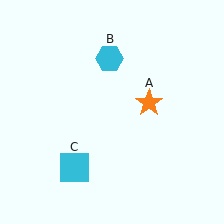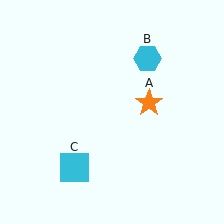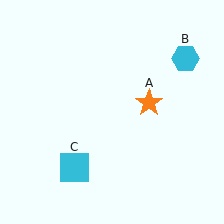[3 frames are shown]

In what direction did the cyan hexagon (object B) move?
The cyan hexagon (object B) moved right.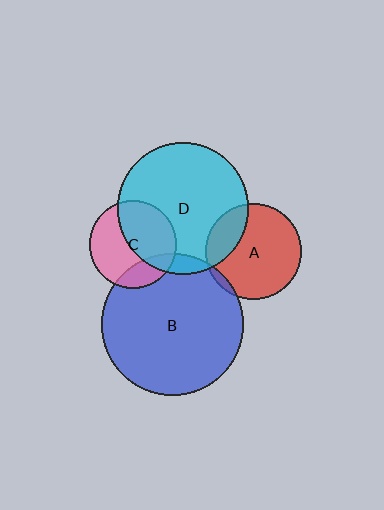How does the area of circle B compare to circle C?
Approximately 2.6 times.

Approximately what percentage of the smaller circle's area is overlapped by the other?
Approximately 20%.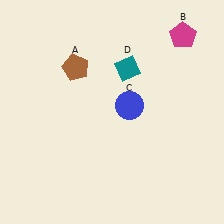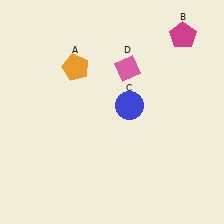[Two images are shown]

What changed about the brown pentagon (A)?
In Image 1, A is brown. In Image 2, it changed to orange.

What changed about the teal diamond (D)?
In Image 1, D is teal. In Image 2, it changed to pink.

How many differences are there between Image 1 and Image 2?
There are 2 differences between the two images.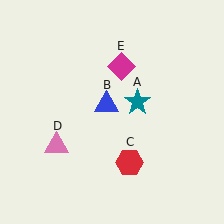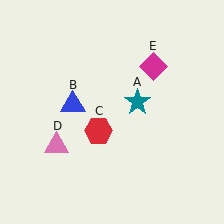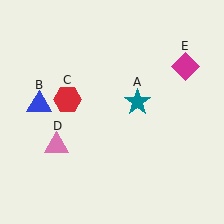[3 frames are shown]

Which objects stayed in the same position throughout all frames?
Teal star (object A) and pink triangle (object D) remained stationary.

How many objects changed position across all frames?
3 objects changed position: blue triangle (object B), red hexagon (object C), magenta diamond (object E).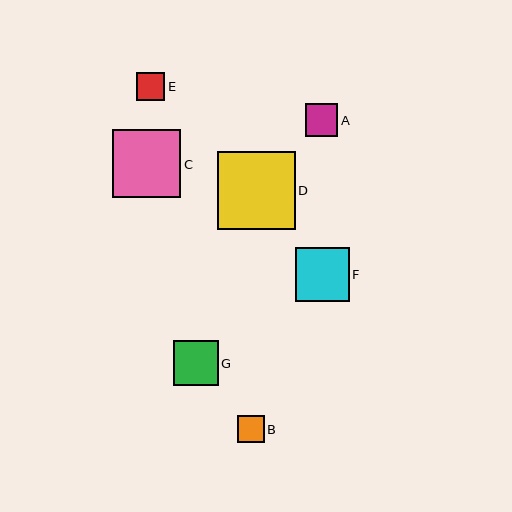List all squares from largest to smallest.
From largest to smallest: D, C, F, G, A, E, B.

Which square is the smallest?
Square B is the smallest with a size of approximately 27 pixels.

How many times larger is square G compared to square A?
Square G is approximately 1.4 times the size of square A.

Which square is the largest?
Square D is the largest with a size of approximately 78 pixels.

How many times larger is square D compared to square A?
Square D is approximately 2.4 times the size of square A.